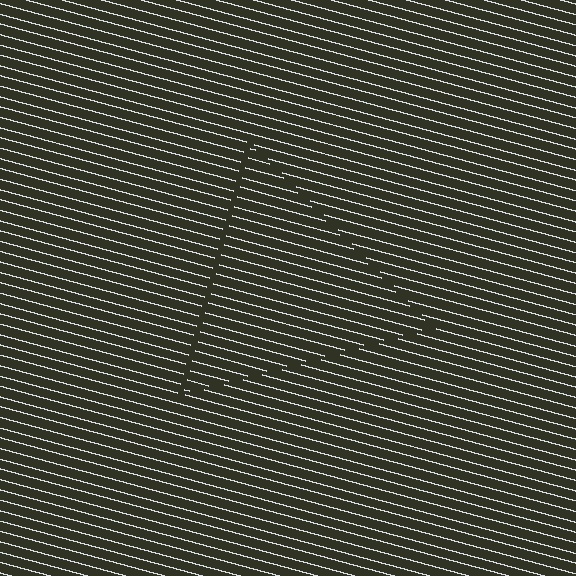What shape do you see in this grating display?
An illusory triangle. The interior of the shape contains the same grating, shifted by half a period — the contour is defined by the phase discontinuity where line-ends from the inner and outer gratings abut.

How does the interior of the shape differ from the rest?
The interior of the shape contains the same grating, shifted by half a period — the contour is defined by the phase discontinuity where line-ends from the inner and outer gratings abut.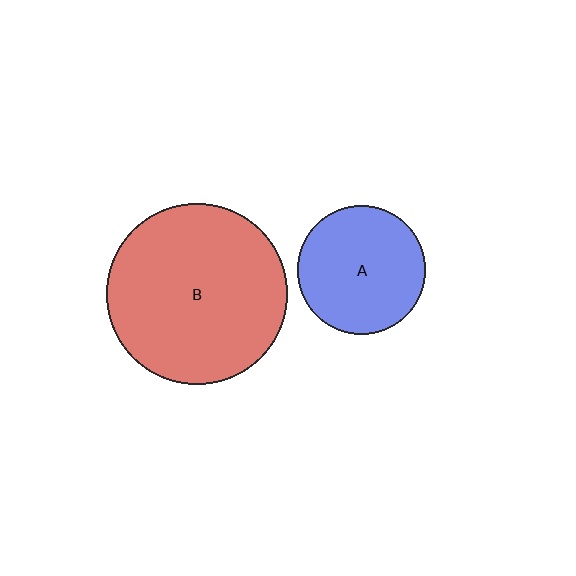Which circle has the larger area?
Circle B (red).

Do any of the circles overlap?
No, none of the circles overlap.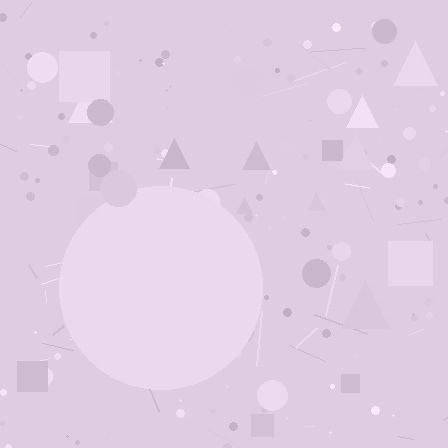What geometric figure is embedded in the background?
A circle is embedded in the background.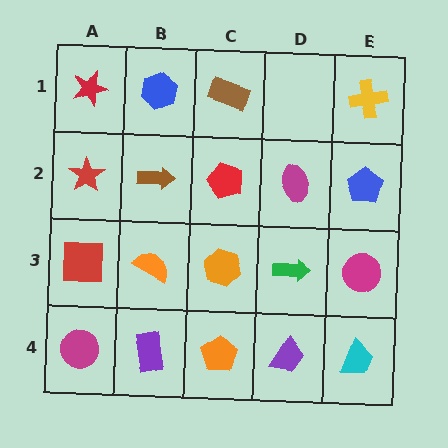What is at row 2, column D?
A magenta ellipse.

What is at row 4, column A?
A magenta circle.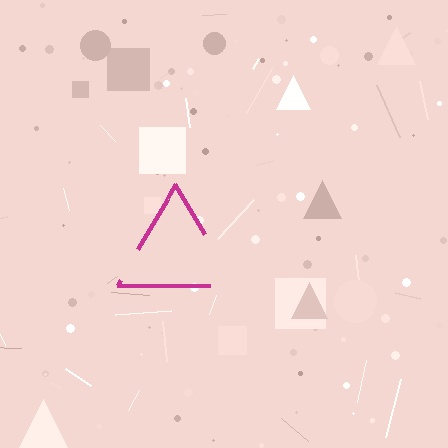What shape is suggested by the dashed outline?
The dashed outline suggests a triangle.